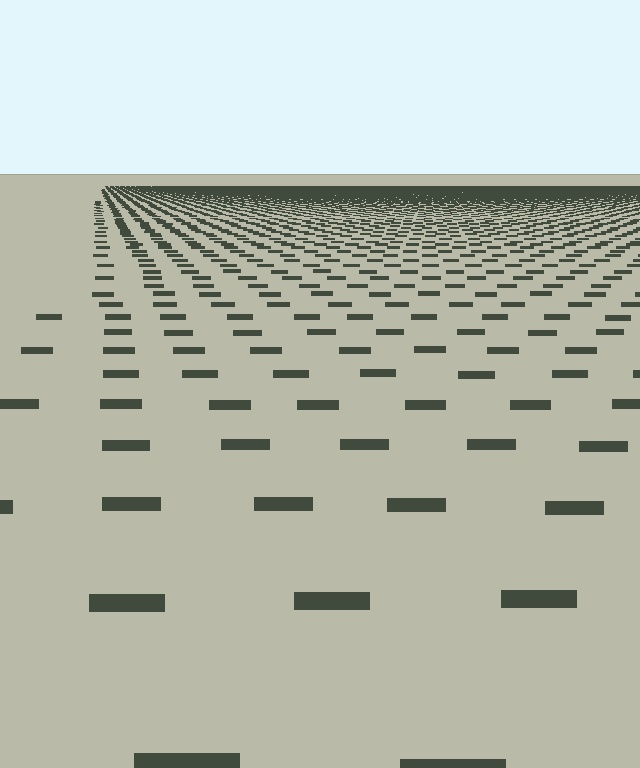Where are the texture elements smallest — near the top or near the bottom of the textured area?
Near the top.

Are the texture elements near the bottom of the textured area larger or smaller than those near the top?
Larger. Near the bottom, elements are closer to the viewer and appear at a bigger on-screen size.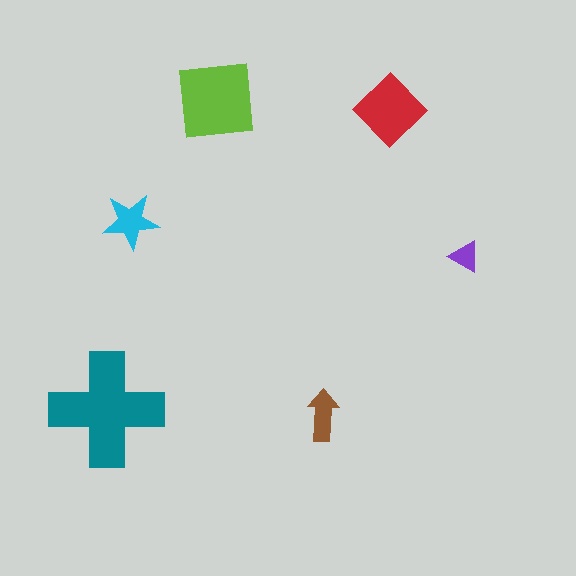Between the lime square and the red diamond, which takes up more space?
The lime square.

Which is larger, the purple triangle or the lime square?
The lime square.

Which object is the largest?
The teal cross.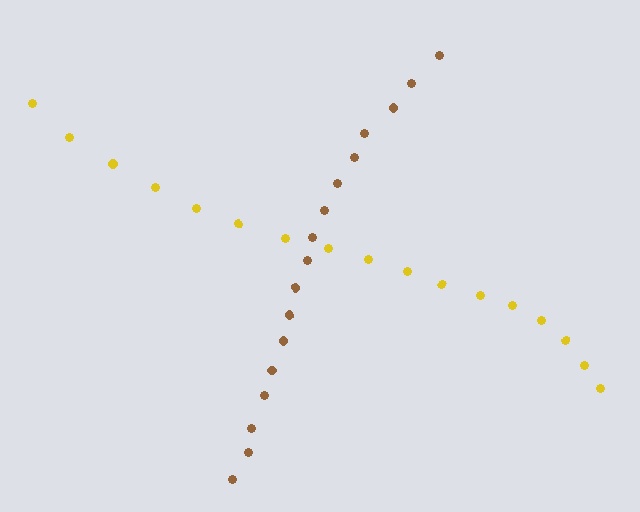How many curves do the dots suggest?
There are 2 distinct paths.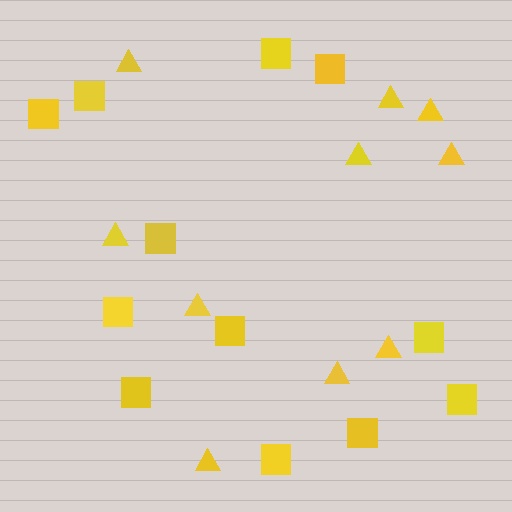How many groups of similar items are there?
There are 2 groups: one group of triangles (10) and one group of squares (12).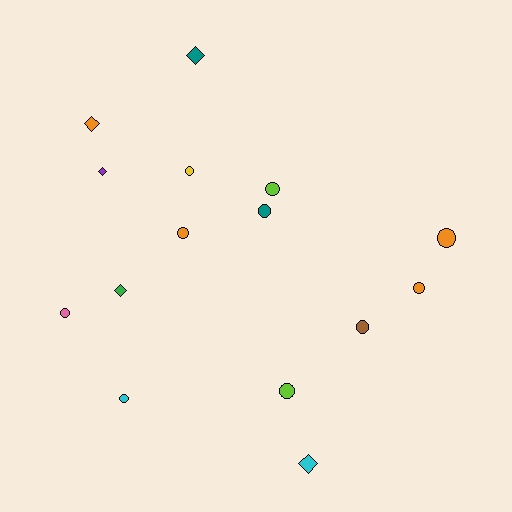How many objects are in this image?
There are 15 objects.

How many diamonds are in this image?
There are 5 diamonds.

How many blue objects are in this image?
There are no blue objects.